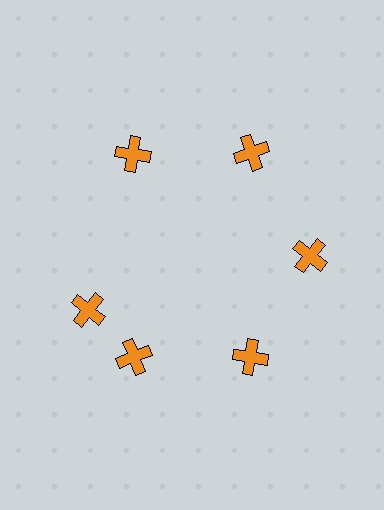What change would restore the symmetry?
The symmetry would be restored by rotating it back into even spacing with its neighbors so that all 6 crosses sit at equal angles and equal distance from the center.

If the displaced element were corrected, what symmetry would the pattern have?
It would have 6-fold rotational symmetry — the pattern would map onto itself every 60 degrees.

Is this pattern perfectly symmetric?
No. The 6 orange crosses are arranged in a ring, but one element near the 9 o'clock position is rotated out of alignment along the ring, breaking the 6-fold rotational symmetry.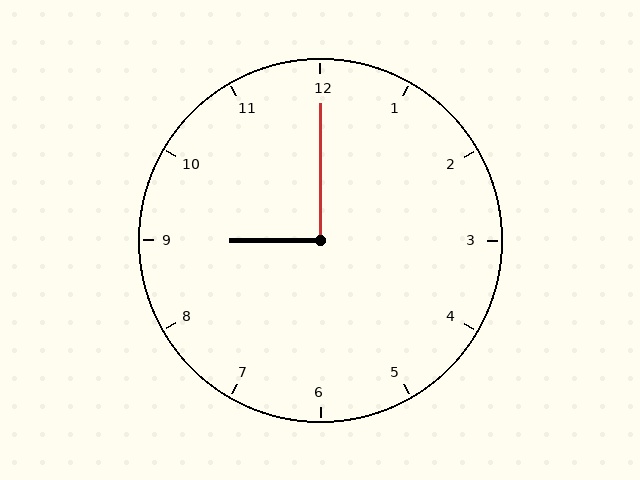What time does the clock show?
9:00.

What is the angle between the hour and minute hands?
Approximately 90 degrees.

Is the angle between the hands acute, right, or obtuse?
It is right.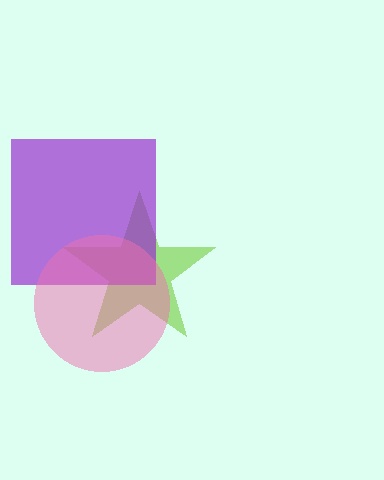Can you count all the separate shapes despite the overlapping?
Yes, there are 3 separate shapes.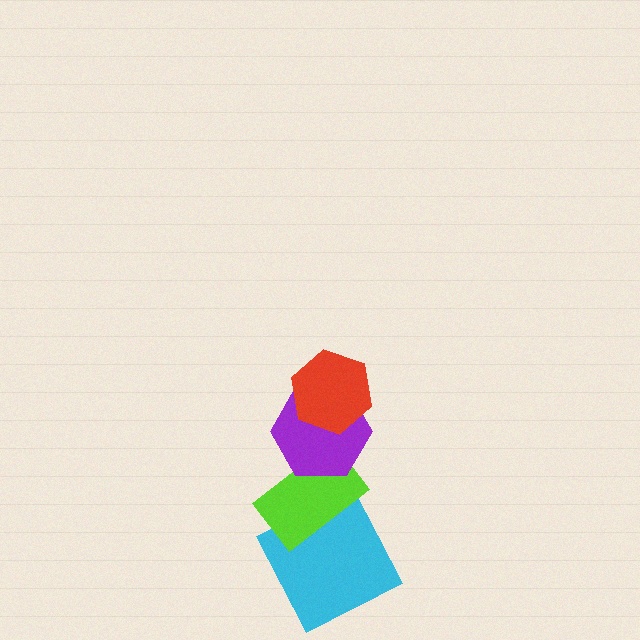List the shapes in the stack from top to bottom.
From top to bottom: the red hexagon, the purple hexagon, the lime rectangle, the cyan square.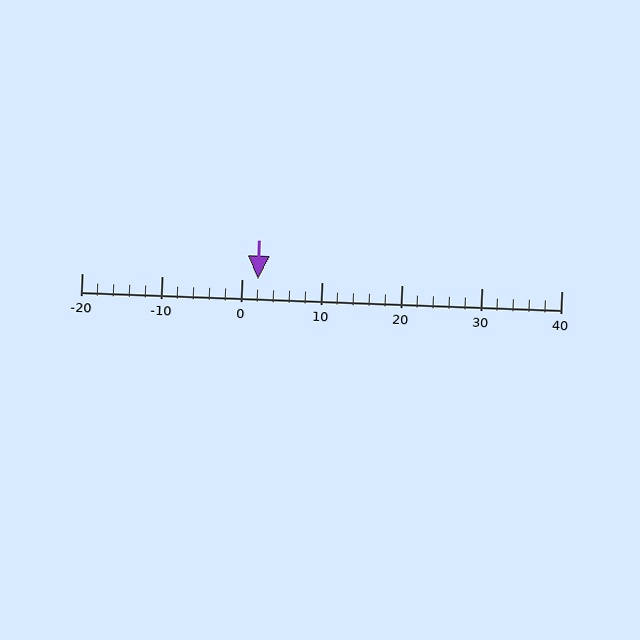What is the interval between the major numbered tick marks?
The major tick marks are spaced 10 units apart.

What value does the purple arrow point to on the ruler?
The purple arrow points to approximately 2.